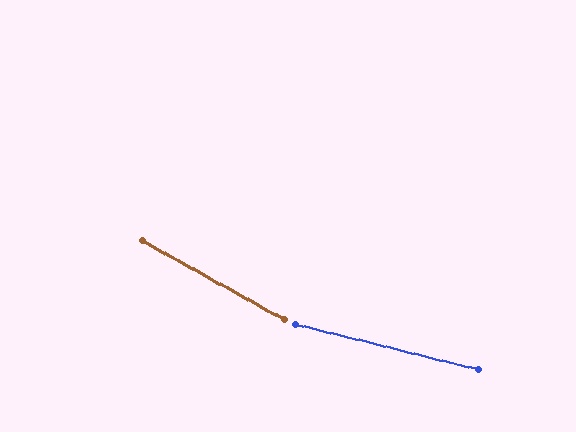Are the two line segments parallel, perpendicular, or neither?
Neither parallel nor perpendicular — they differ by about 15°.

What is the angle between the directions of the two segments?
Approximately 15 degrees.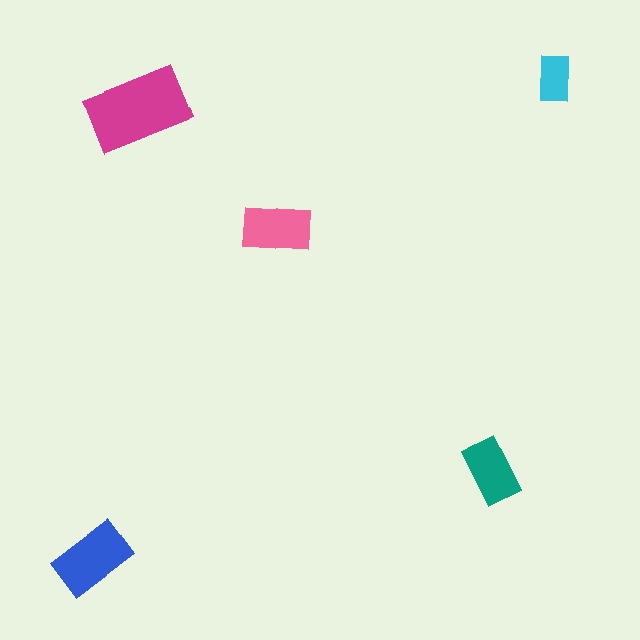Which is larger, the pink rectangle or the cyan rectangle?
The pink one.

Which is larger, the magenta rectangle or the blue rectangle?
The magenta one.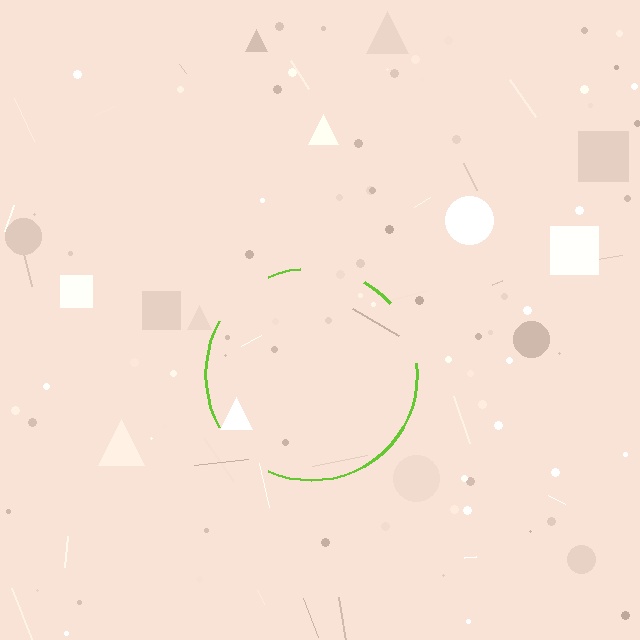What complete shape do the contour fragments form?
The contour fragments form a circle.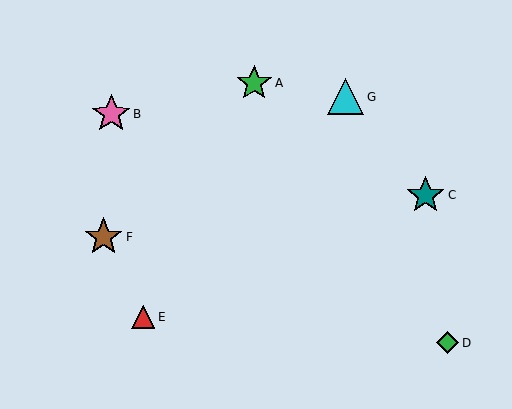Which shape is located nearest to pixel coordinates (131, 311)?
The red triangle (labeled E) at (143, 317) is nearest to that location.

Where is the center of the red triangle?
The center of the red triangle is at (143, 317).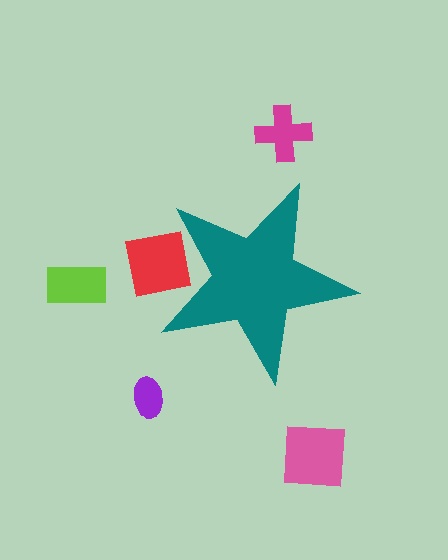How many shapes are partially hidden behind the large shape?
1 shape is partially hidden.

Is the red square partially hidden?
Yes, the red square is partially hidden behind the teal star.